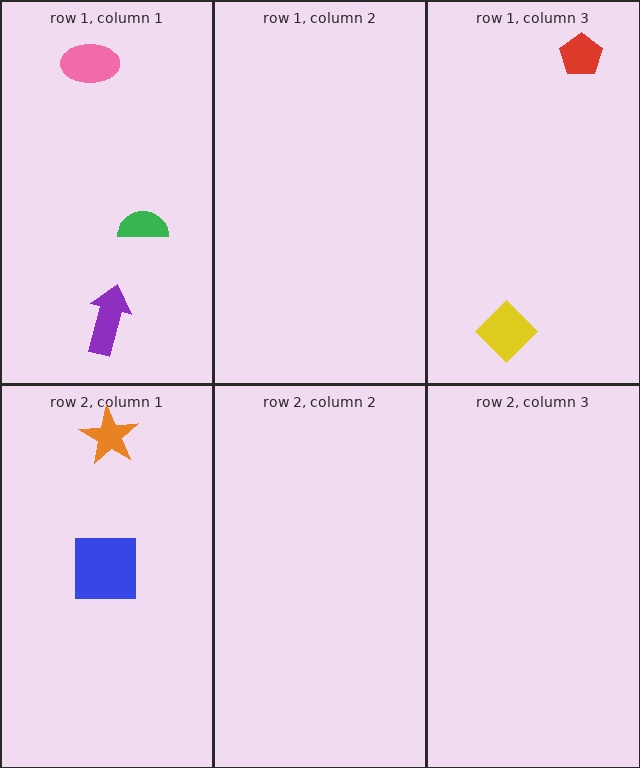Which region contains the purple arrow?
The row 1, column 1 region.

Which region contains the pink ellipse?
The row 1, column 1 region.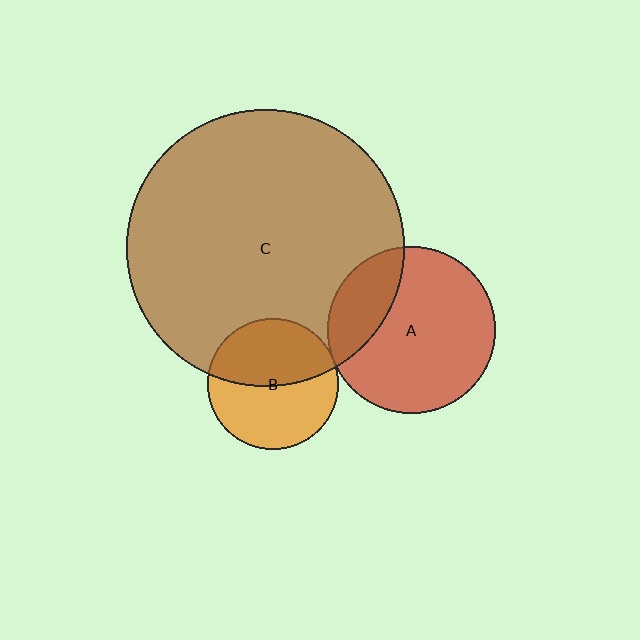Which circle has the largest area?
Circle C (brown).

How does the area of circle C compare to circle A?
Approximately 2.7 times.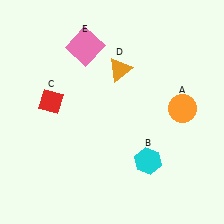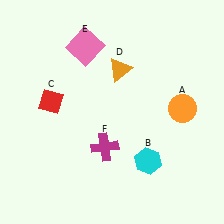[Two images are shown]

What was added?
A magenta cross (F) was added in Image 2.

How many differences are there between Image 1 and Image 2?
There is 1 difference between the two images.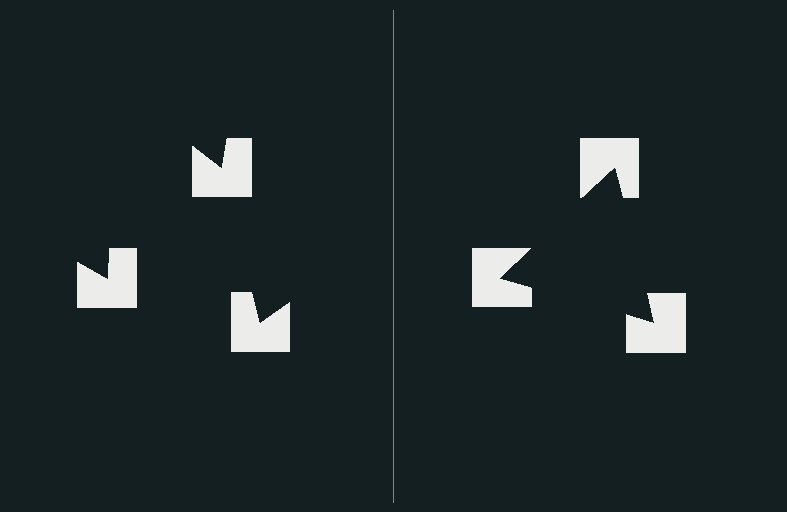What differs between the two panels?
The notched squares are positioned identically on both sides; only the wedge orientations differ. On the right they align to a triangle; on the left they are misaligned.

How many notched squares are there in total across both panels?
6 — 3 on each side.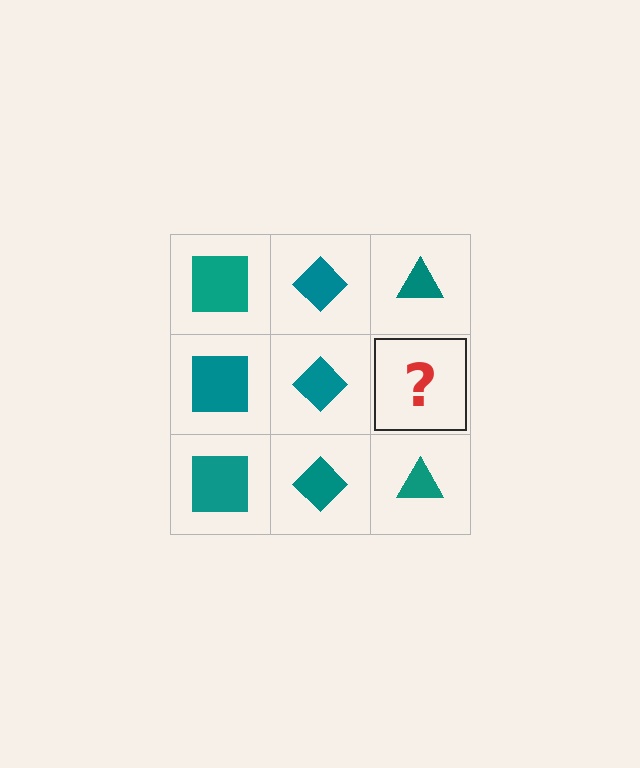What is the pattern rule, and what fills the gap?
The rule is that each column has a consistent shape. The gap should be filled with a teal triangle.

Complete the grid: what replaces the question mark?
The question mark should be replaced with a teal triangle.